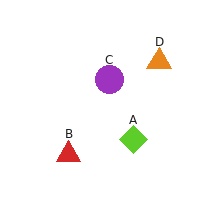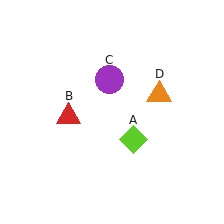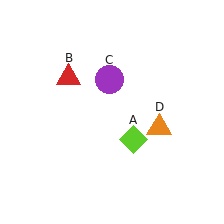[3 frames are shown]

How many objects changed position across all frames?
2 objects changed position: red triangle (object B), orange triangle (object D).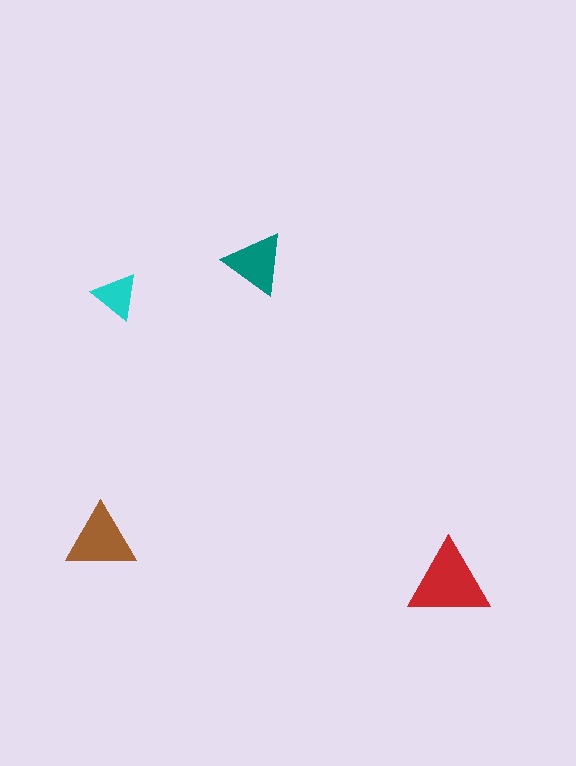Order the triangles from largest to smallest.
the red one, the brown one, the teal one, the cyan one.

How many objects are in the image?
There are 4 objects in the image.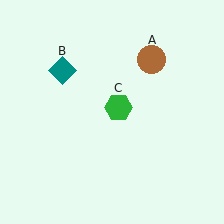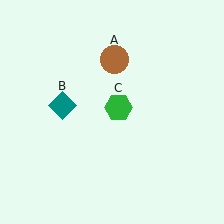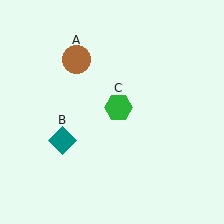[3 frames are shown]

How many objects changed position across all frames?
2 objects changed position: brown circle (object A), teal diamond (object B).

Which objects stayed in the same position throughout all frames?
Green hexagon (object C) remained stationary.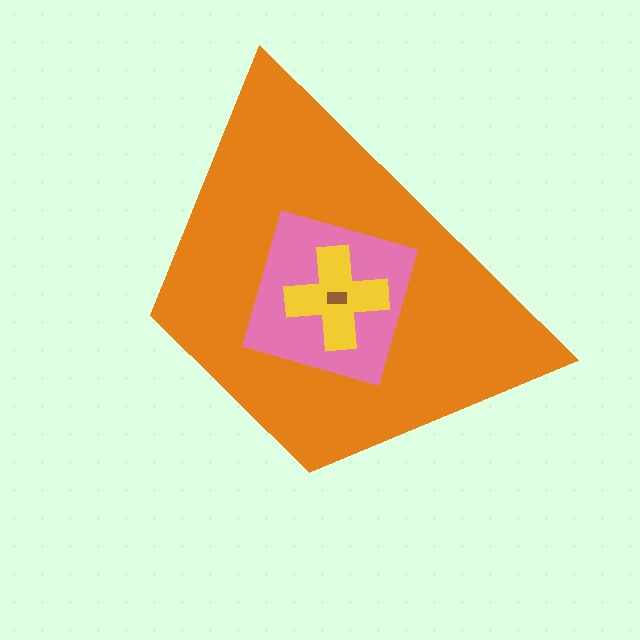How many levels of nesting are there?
4.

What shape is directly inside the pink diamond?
The yellow cross.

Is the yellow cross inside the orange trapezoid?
Yes.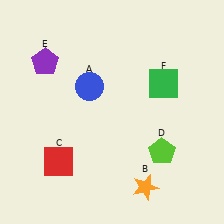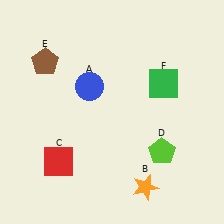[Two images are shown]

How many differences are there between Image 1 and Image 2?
There is 1 difference between the two images.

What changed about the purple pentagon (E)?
In Image 1, E is purple. In Image 2, it changed to brown.